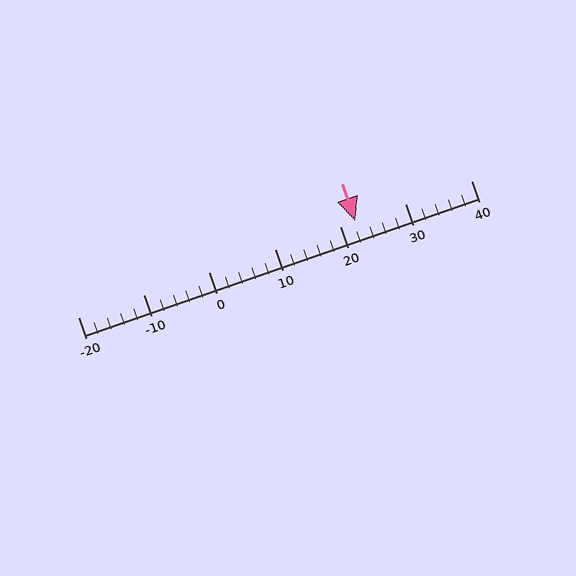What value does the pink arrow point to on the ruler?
The pink arrow points to approximately 22.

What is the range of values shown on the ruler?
The ruler shows values from -20 to 40.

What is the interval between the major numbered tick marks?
The major tick marks are spaced 10 units apart.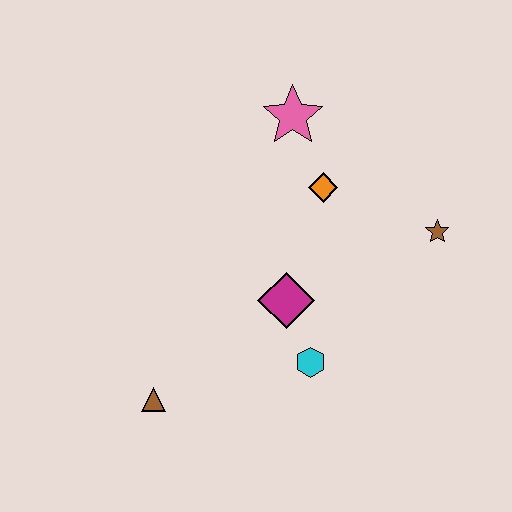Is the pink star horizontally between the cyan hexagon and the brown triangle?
Yes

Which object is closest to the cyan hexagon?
The magenta diamond is closest to the cyan hexagon.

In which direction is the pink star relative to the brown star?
The pink star is to the left of the brown star.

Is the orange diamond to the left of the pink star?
No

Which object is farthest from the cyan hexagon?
The pink star is farthest from the cyan hexagon.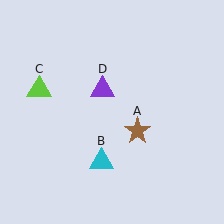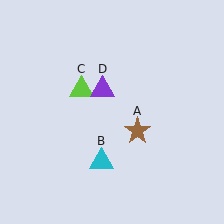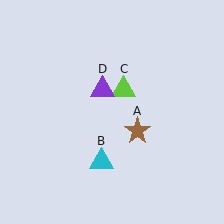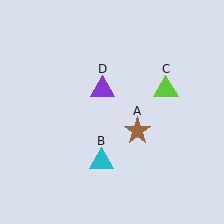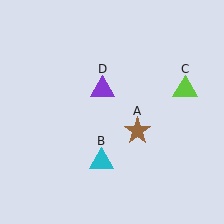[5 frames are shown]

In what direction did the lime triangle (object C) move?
The lime triangle (object C) moved right.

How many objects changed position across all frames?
1 object changed position: lime triangle (object C).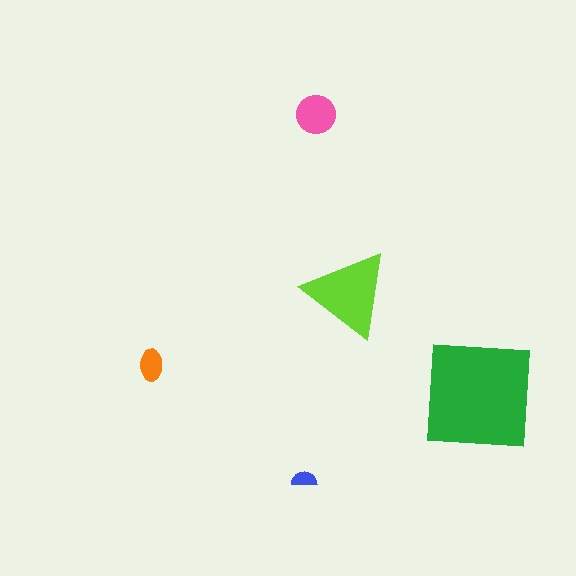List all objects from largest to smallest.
The green square, the lime triangle, the pink circle, the orange ellipse, the blue semicircle.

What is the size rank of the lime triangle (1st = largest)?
2nd.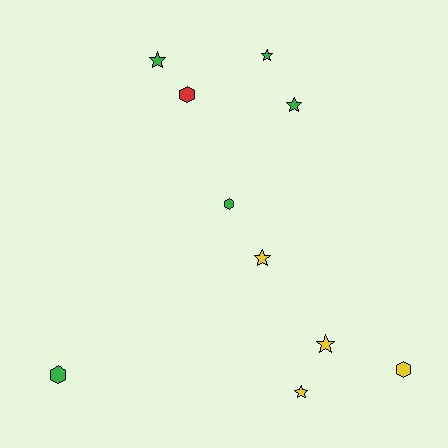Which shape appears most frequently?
Star, with 6 objects.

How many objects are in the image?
There are 10 objects.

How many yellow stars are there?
There are 3 yellow stars.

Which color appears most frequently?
Green, with 5 objects.